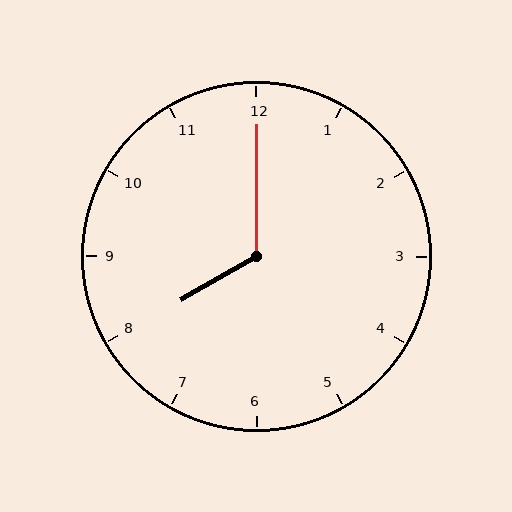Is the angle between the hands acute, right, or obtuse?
It is obtuse.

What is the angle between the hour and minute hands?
Approximately 120 degrees.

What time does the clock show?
8:00.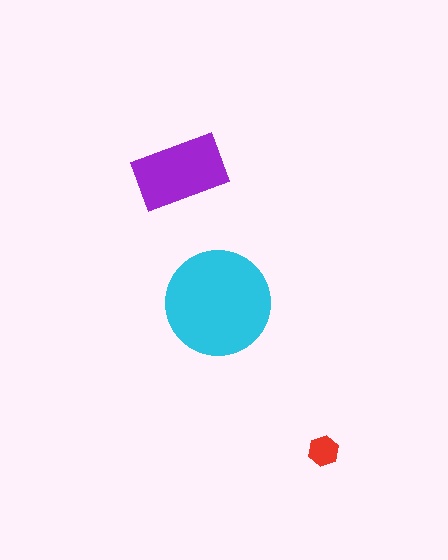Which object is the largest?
The cyan circle.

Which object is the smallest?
The red hexagon.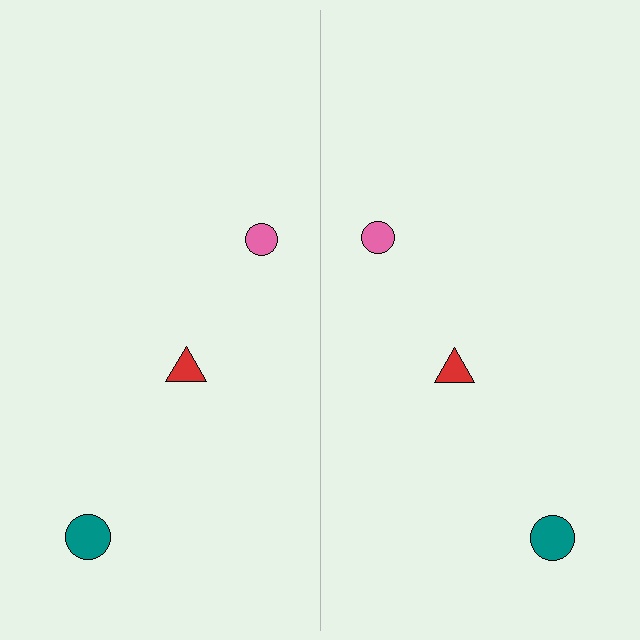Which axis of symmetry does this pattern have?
The pattern has a vertical axis of symmetry running through the center of the image.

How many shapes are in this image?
There are 6 shapes in this image.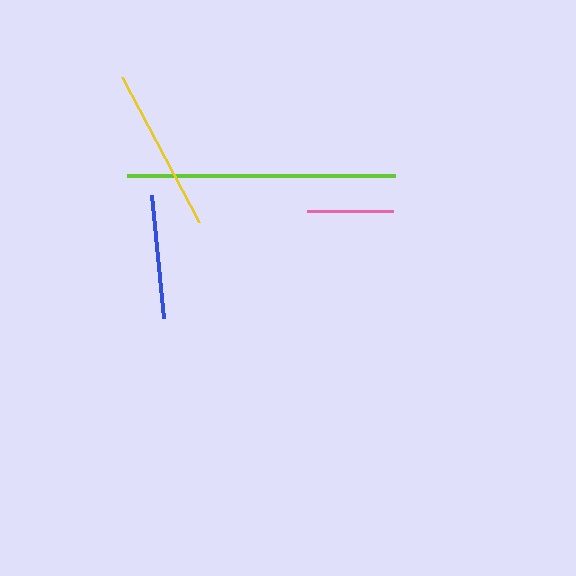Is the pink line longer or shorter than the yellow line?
The yellow line is longer than the pink line.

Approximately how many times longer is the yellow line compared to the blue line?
The yellow line is approximately 1.3 times the length of the blue line.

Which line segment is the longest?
The lime line is the longest at approximately 267 pixels.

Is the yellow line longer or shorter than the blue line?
The yellow line is longer than the blue line.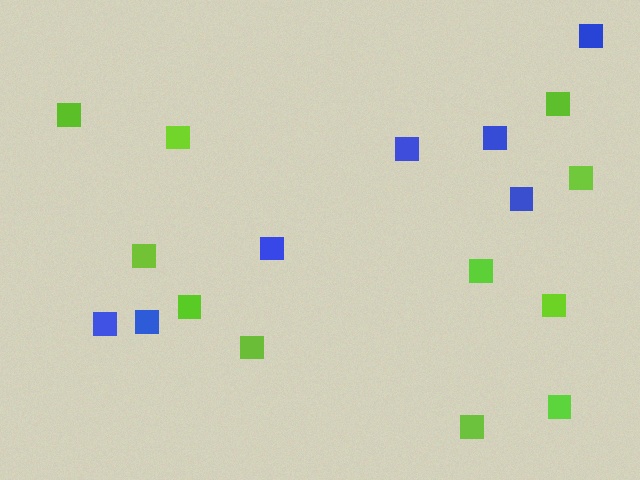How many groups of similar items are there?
There are 2 groups: one group of lime squares (11) and one group of blue squares (7).